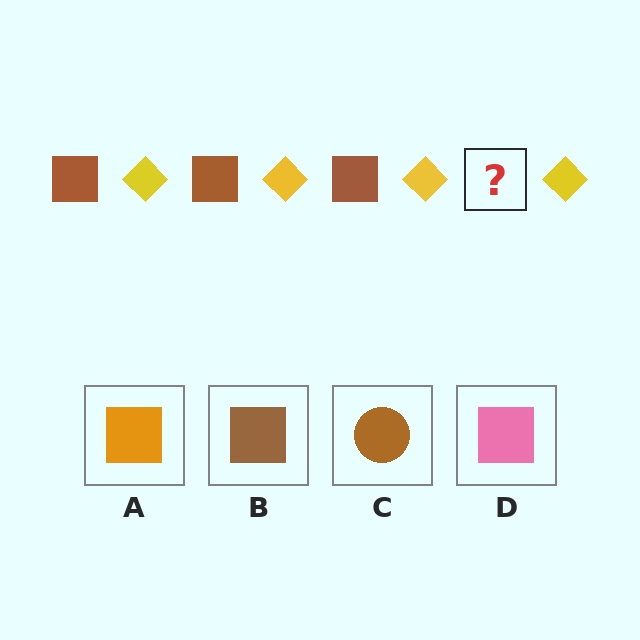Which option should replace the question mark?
Option B.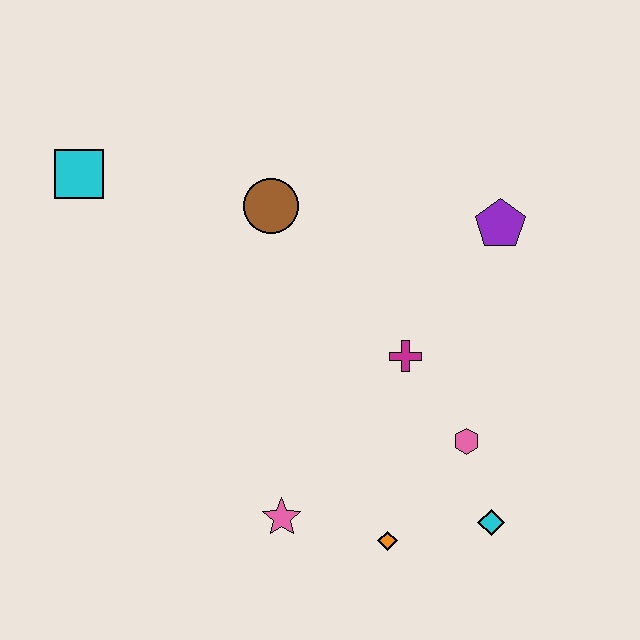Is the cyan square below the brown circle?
No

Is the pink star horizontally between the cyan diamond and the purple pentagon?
No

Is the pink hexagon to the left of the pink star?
No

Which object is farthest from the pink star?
The cyan square is farthest from the pink star.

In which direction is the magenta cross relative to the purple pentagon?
The magenta cross is below the purple pentagon.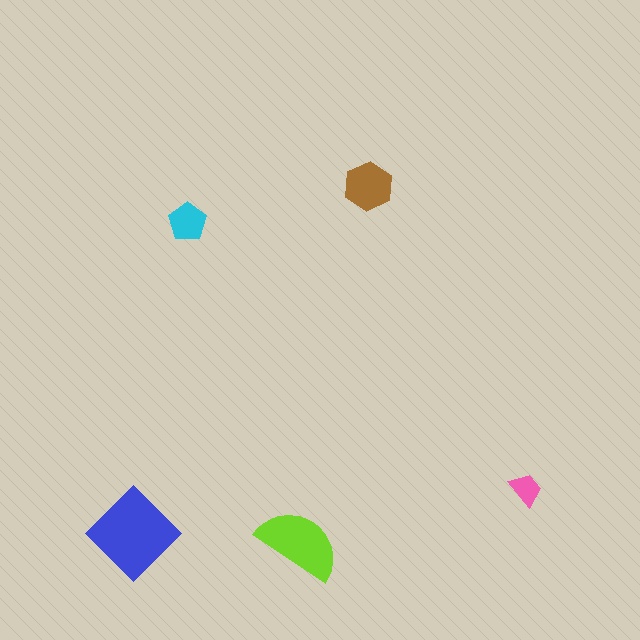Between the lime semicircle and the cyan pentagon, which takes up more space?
The lime semicircle.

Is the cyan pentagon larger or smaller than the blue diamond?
Smaller.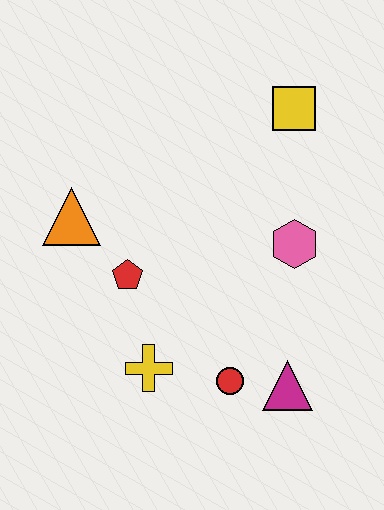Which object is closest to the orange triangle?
The red pentagon is closest to the orange triangle.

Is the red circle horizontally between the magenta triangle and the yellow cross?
Yes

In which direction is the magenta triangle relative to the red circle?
The magenta triangle is to the right of the red circle.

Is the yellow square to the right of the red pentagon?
Yes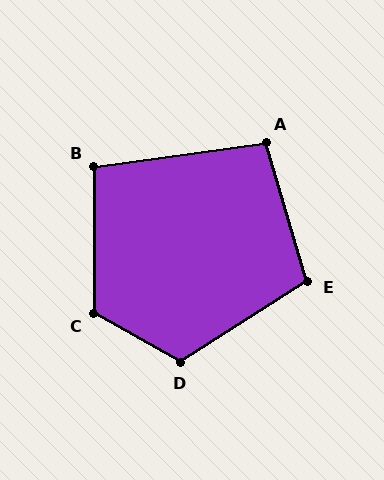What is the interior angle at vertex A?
Approximately 99 degrees (obtuse).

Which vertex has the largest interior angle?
C, at approximately 119 degrees.